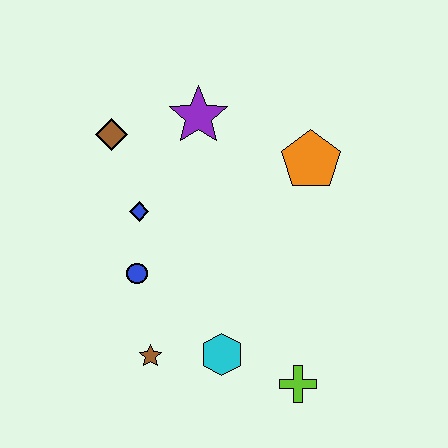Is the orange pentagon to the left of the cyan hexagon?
No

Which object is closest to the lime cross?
The cyan hexagon is closest to the lime cross.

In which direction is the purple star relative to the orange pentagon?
The purple star is to the left of the orange pentagon.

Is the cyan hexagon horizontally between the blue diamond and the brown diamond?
No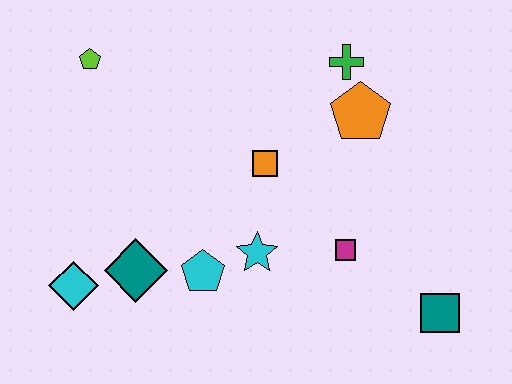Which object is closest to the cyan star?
The cyan pentagon is closest to the cyan star.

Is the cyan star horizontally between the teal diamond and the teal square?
Yes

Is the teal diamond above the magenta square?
No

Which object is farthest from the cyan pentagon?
The green cross is farthest from the cyan pentagon.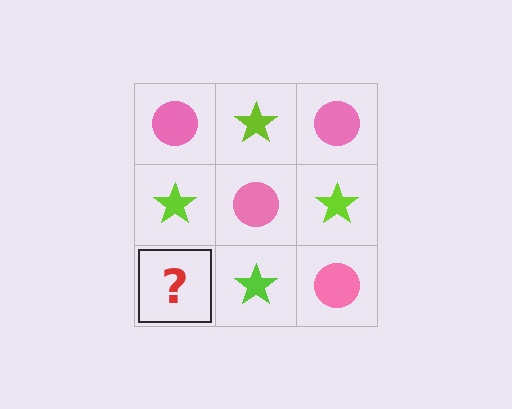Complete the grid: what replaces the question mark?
The question mark should be replaced with a pink circle.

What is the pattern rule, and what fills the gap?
The rule is that it alternates pink circle and lime star in a checkerboard pattern. The gap should be filled with a pink circle.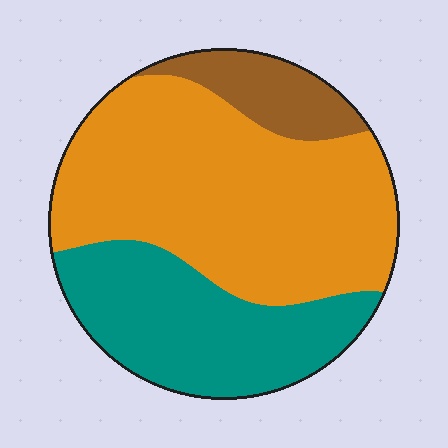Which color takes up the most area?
Orange, at roughly 55%.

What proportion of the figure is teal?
Teal covers about 30% of the figure.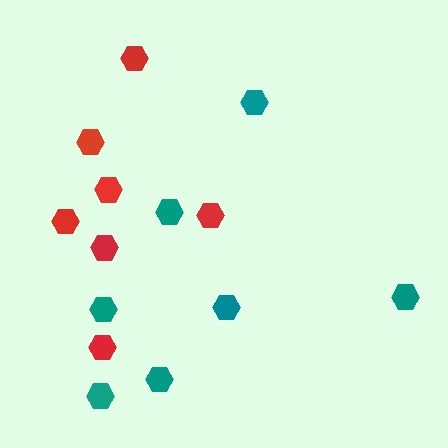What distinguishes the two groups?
There are 2 groups: one group of teal hexagons (7) and one group of red hexagons (7).